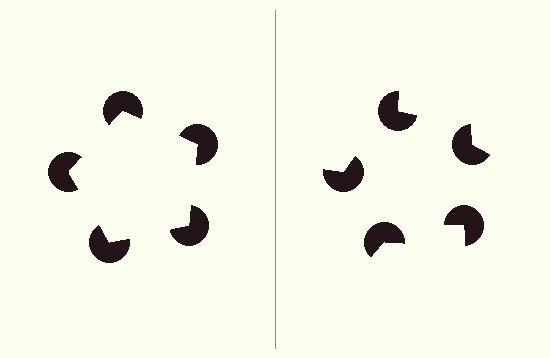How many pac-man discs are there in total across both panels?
10 — 5 on each side.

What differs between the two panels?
The pac-man discs are positioned identically on both sides; only the wedge orientations differ. On the left they align to a pentagon; on the right they are misaligned.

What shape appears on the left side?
An illusory pentagon.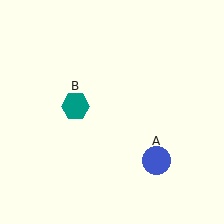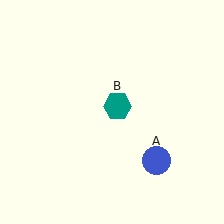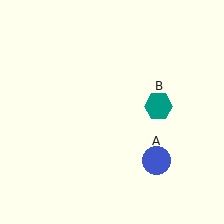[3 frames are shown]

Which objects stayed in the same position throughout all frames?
Blue circle (object A) remained stationary.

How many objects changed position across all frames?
1 object changed position: teal hexagon (object B).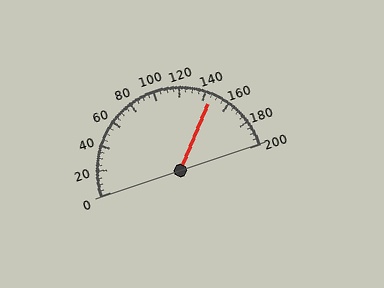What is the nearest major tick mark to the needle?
The nearest major tick mark is 140.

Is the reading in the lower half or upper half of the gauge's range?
The reading is in the upper half of the range (0 to 200).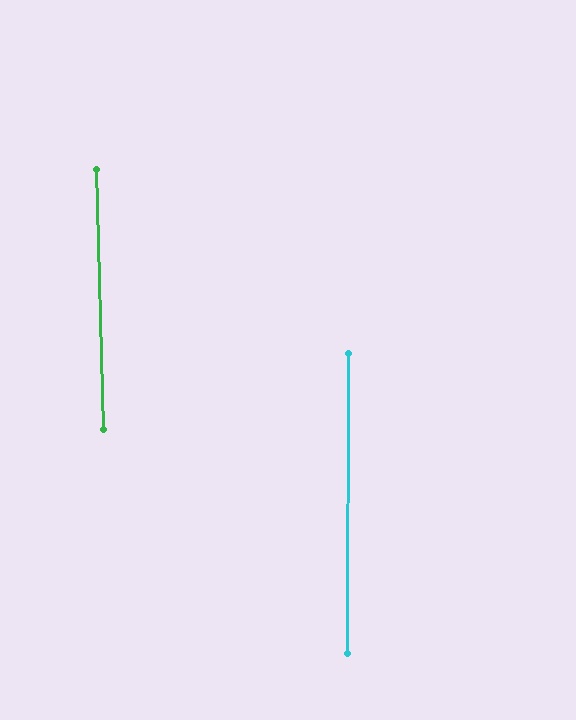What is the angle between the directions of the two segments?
Approximately 2 degrees.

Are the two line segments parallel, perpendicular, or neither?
Parallel — their directions differ by only 1.7°.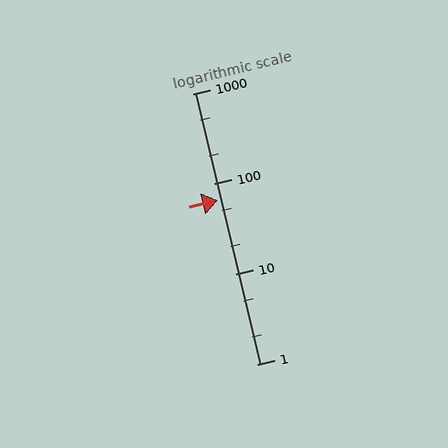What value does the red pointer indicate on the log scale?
The pointer indicates approximately 66.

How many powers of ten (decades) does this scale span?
The scale spans 3 decades, from 1 to 1000.